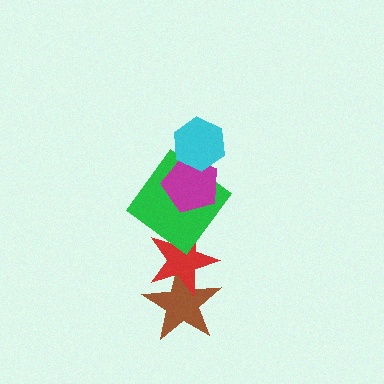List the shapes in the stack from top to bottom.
From top to bottom: the cyan hexagon, the magenta pentagon, the green diamond, the red star, the brown star.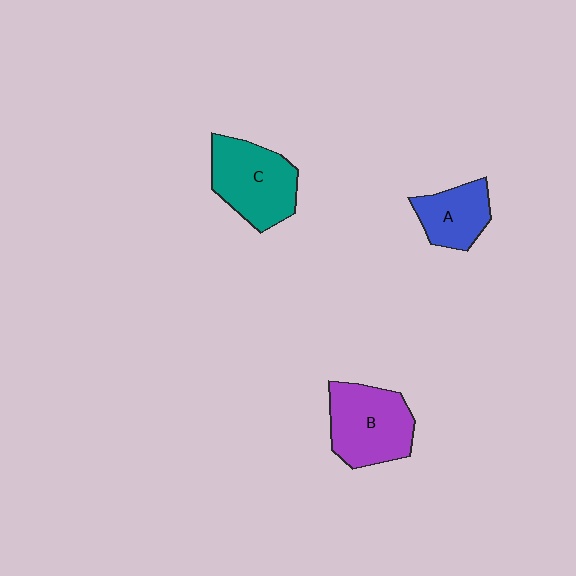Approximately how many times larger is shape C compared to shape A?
Approximately 1.5 times.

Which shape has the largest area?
Shape B (purple).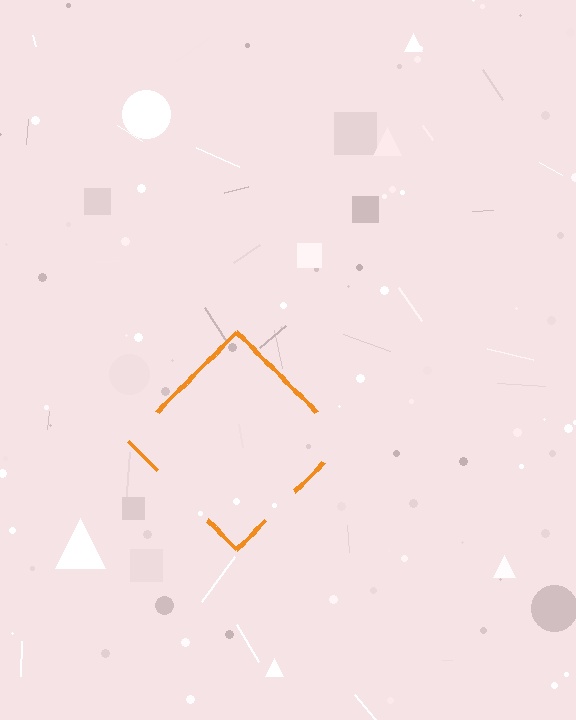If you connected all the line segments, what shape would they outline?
They would outline a diamond.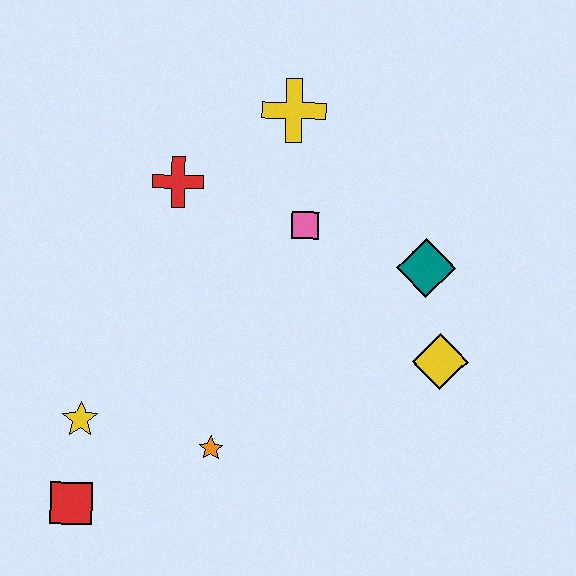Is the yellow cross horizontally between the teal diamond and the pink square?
No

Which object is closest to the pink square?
The yellow cross is closest to the pink square.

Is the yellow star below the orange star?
No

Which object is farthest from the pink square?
The red square is farthest from the pink square.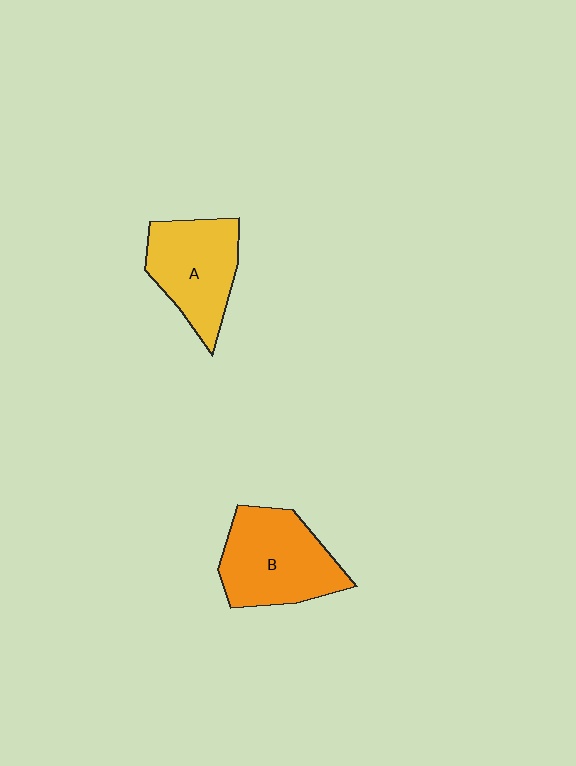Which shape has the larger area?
Shape B (orange).